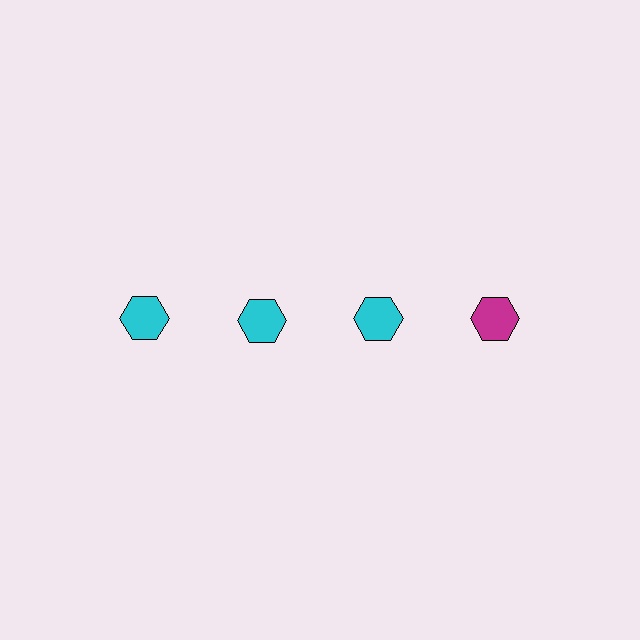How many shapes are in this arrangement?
There are 4 shapes arranged in a grid pattern.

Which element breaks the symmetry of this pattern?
The magenta hexagon in the top row, second from right column breaks the symmetry. All other shapes are cyan hexagons.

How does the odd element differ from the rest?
It has a different color: magenta instead of cyan.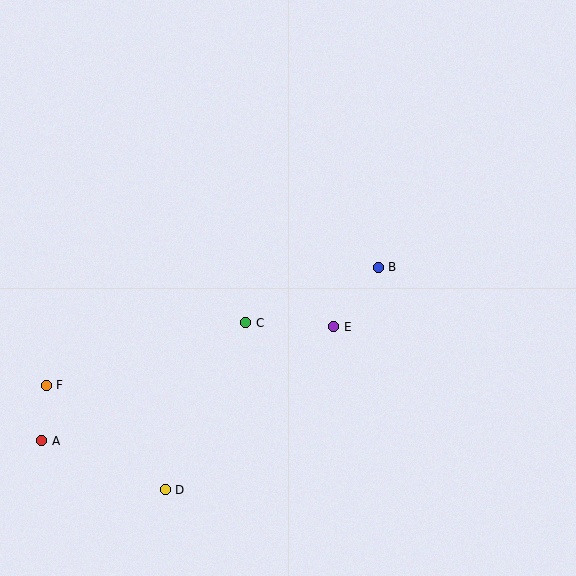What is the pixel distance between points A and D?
The distance between A and D is 133 pixels.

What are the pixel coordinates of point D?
Point D is at (165, 490).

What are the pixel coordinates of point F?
Point F is at (46, 385).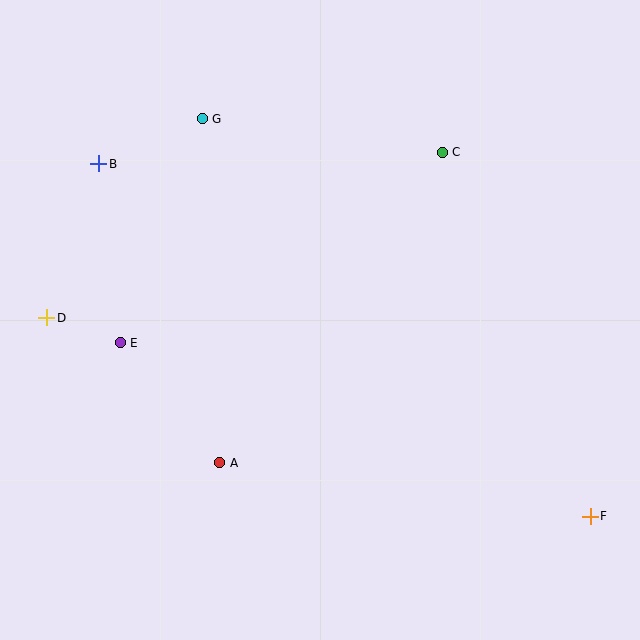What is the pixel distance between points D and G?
The distance between D and G is 252 pixels.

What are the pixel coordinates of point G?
Point G is at (202, 119).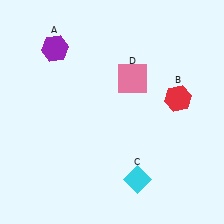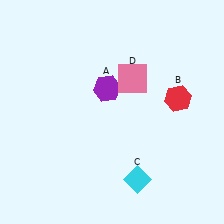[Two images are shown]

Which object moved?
The purple hexagon (A) moved right.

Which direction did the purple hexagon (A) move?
The purple hexagon (A) moved right.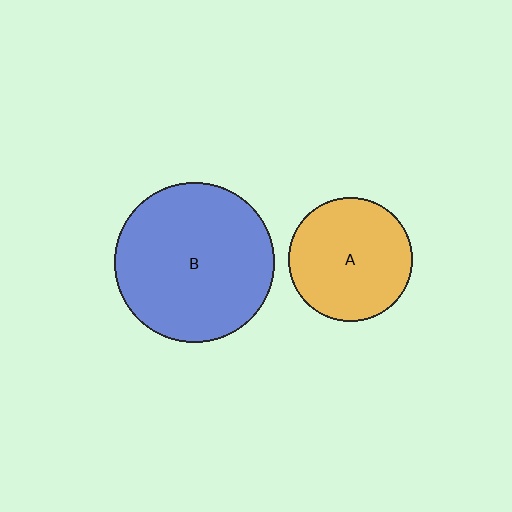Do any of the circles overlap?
No, none of the circles overlap.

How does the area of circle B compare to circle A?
Approximately 1.7 times.